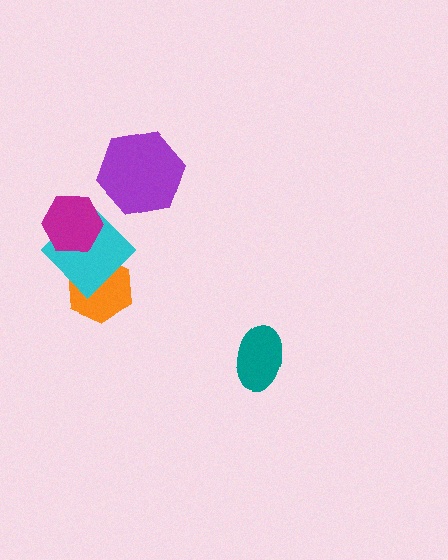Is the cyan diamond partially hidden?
Yes, it is partially covered by another shape.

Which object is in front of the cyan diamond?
The magenta hexagon is in front of the cyan diamond.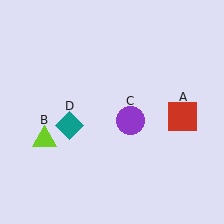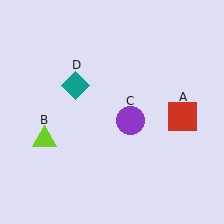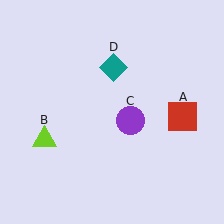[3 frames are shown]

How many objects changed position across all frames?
1 object changed position: teal diamond (object D).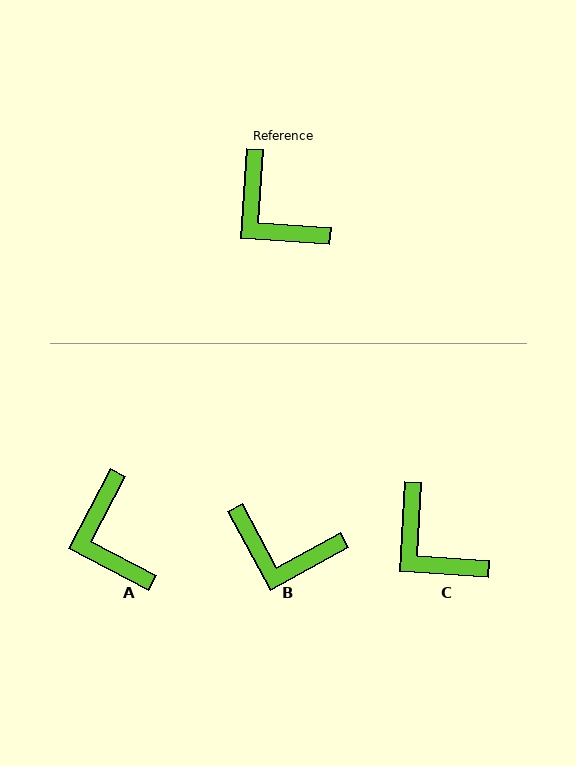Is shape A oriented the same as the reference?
No, it is off by about 24 degrees.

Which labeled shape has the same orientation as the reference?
C.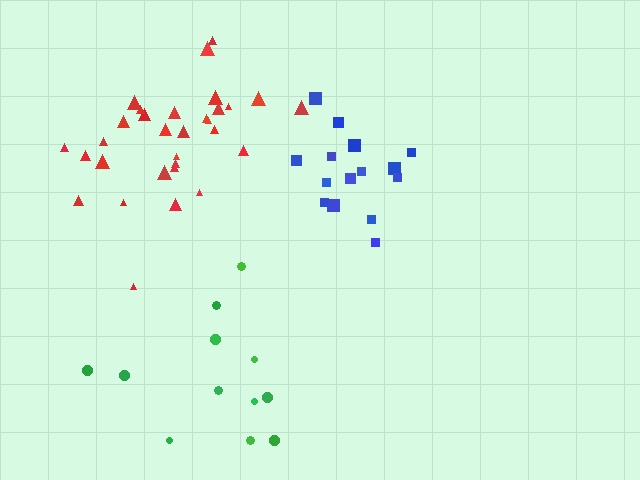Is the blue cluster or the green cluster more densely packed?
Blue.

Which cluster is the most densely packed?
Blue.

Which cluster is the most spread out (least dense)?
Green.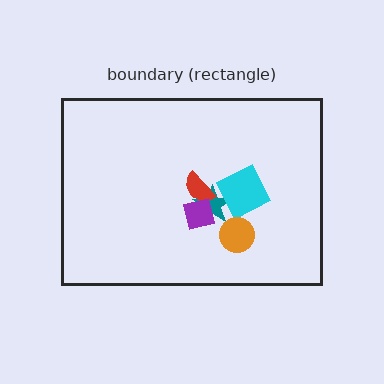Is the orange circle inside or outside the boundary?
Inside.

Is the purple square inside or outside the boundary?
Inside.